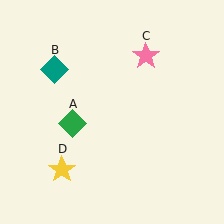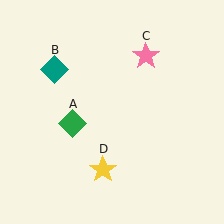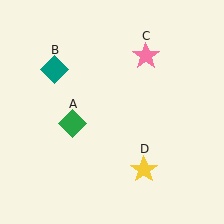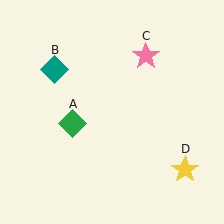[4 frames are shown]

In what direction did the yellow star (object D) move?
The yellow star (object D) moved right.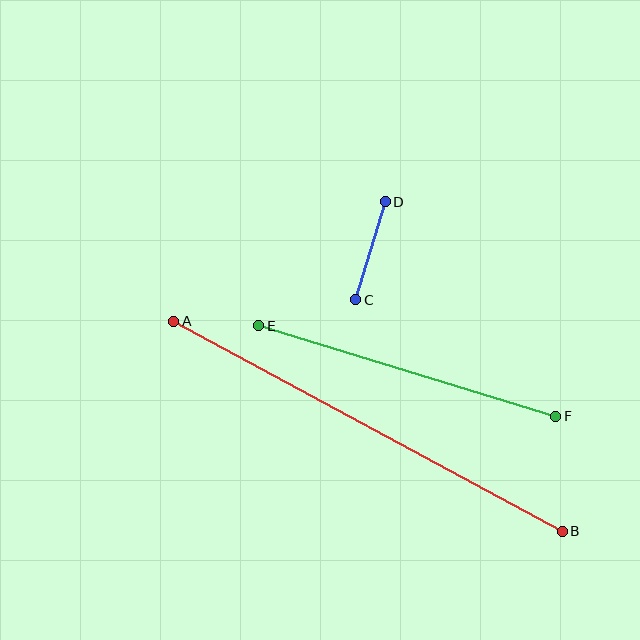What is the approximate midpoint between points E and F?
The midpoint is at approximately (407, 371) pixels.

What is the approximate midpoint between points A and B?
The midpoint is at approximately (368, 426) pixels.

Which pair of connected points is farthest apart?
Points A and B are farthest apart.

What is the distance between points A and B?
The distance is approximately 442 pixels.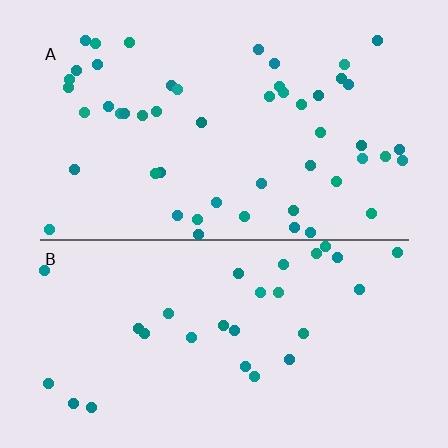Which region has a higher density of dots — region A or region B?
A (the top).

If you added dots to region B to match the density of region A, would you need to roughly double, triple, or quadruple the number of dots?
Approximately double.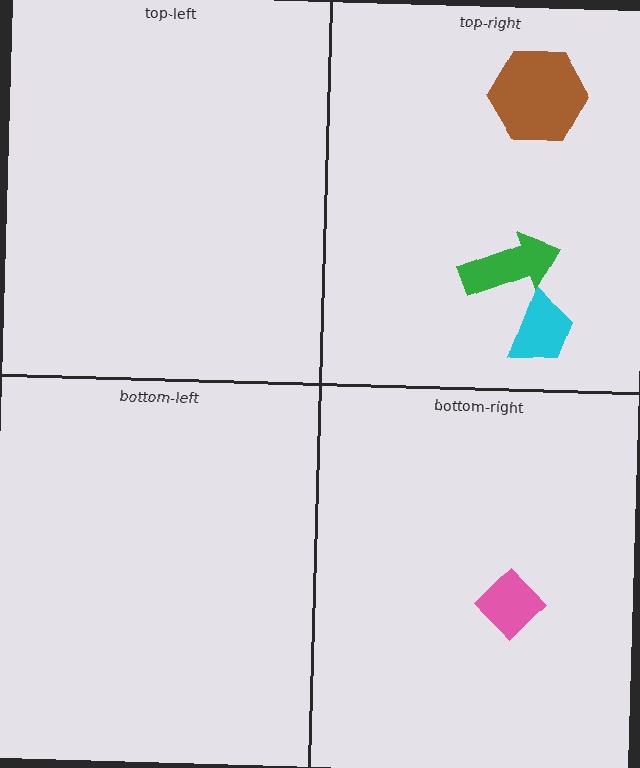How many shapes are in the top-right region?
3.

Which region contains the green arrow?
The top-right region.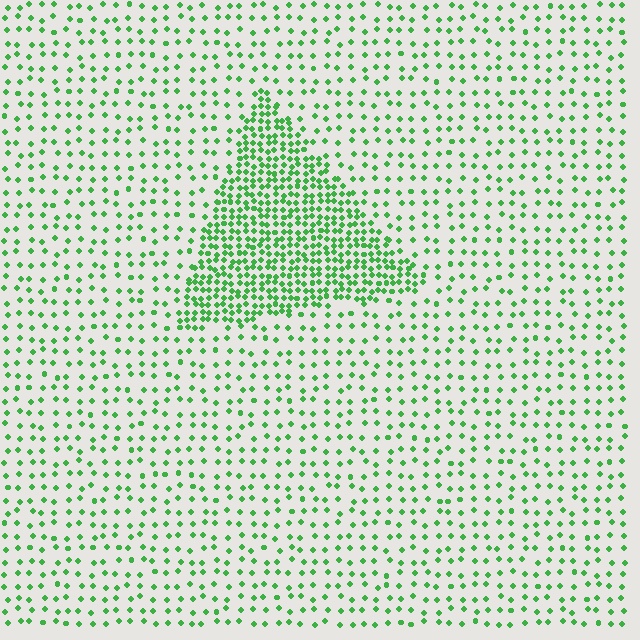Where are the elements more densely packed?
The elements are more densely packed inside the triangle boundary.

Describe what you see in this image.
The image contains small green elements arranged at two different densities. A triangle-shaped region is visible where the elements are more densely packed than the surrounding area.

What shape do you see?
I see a triangle.